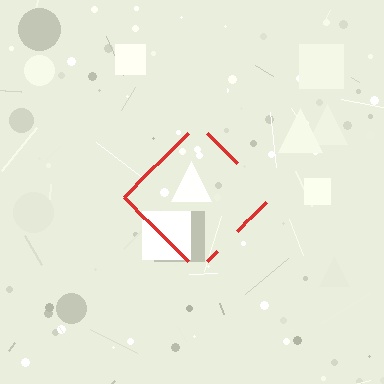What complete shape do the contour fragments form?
The contour fragments form a diamond.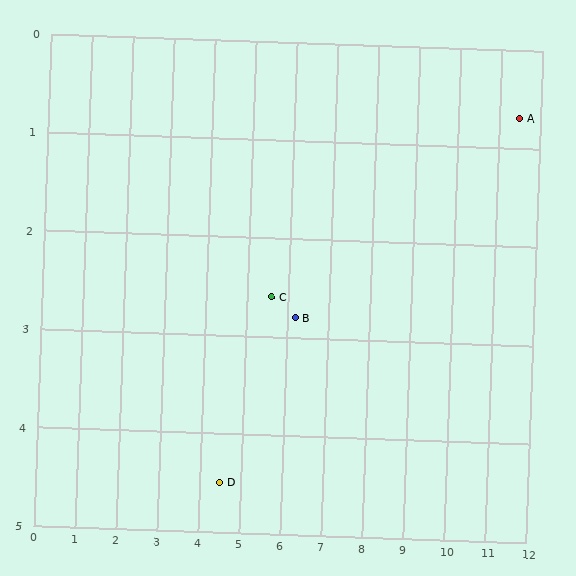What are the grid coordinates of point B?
Point B is at approximately (6.2, 2.8).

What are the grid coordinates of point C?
Point C is at approximately (5.6, 2.6).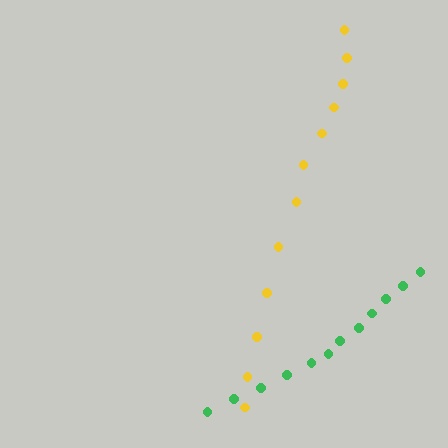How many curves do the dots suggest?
There are 2 distinct paths.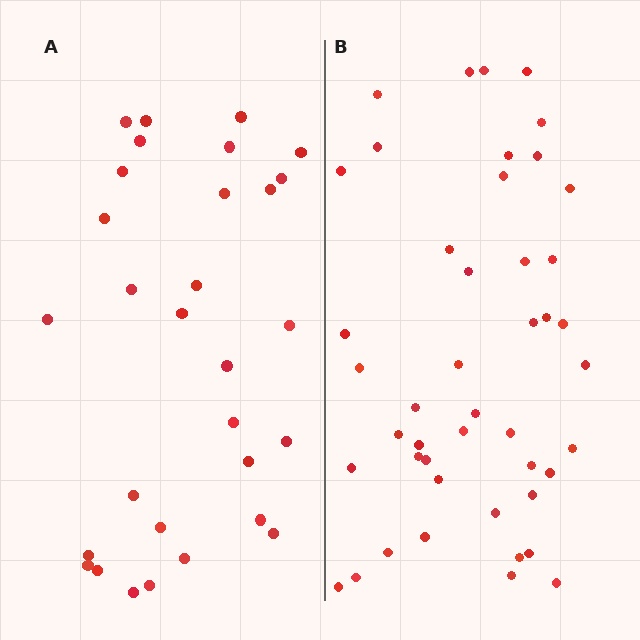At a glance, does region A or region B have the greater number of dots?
Region B (the right region) has more dots.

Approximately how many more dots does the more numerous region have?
Region B has approximately 15 more dots than region A.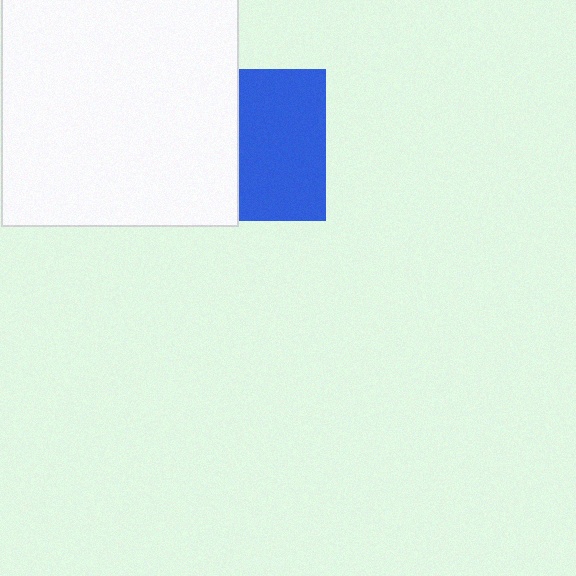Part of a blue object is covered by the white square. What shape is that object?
It is a square.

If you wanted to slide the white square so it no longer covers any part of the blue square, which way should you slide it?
Slide it left — that is the most direct way to separate the two shapes.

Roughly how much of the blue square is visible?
About half of it is visible (roughly 57%).